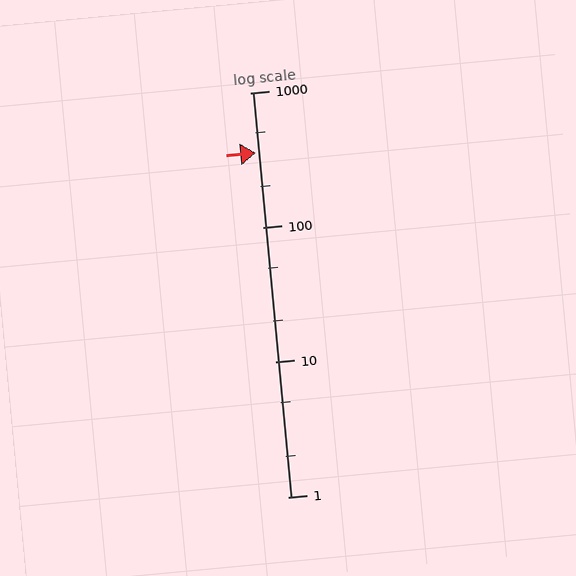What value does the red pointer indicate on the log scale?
The pointer indicates approximately 360.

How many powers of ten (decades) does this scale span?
The scale spans 3 decades, from 1 to 1000.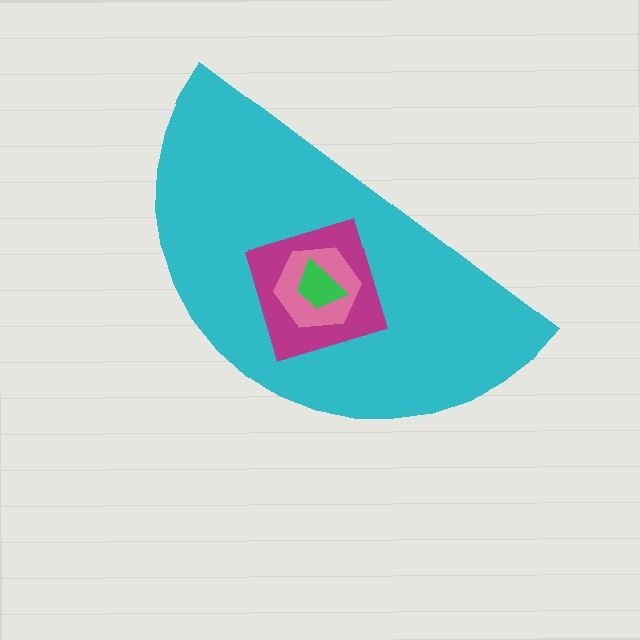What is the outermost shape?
The cyan semicircle.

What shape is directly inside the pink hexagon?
The green trapezoid.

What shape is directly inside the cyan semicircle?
The magenta square.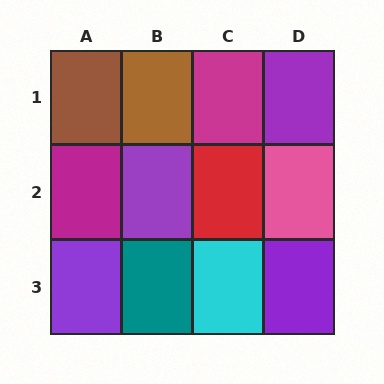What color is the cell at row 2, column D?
Pink.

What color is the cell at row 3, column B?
Teal.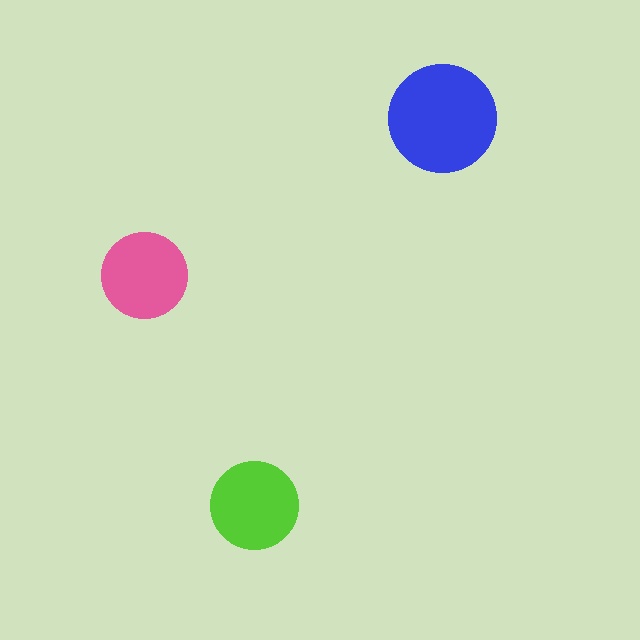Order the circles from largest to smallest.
the blue one, the lime one, the pink one.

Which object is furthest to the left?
The pink circle is leftmost.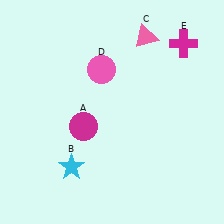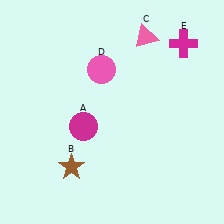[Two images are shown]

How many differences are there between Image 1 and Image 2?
There is 1 difference between the two images.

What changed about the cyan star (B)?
In Image 1, B is cyan. In Image 2, it changed to brown.